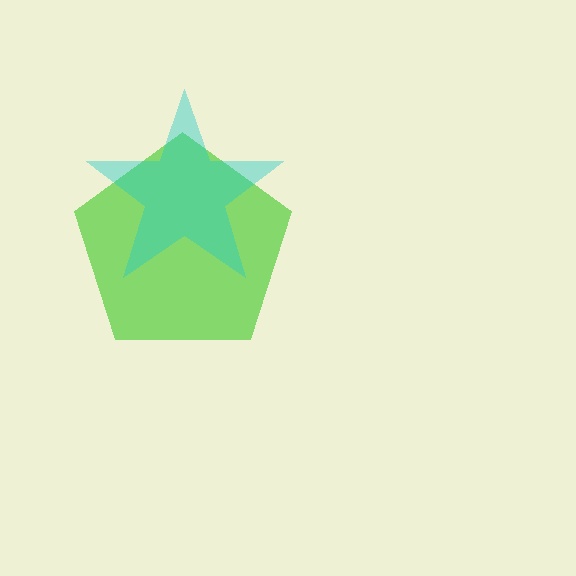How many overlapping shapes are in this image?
There are 2 overlapping shapes in the image.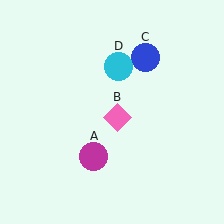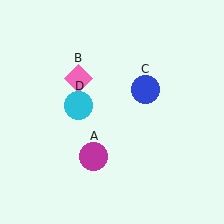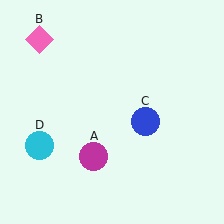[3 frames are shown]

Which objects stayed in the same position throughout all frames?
Magenta circle (object A) remained stationary.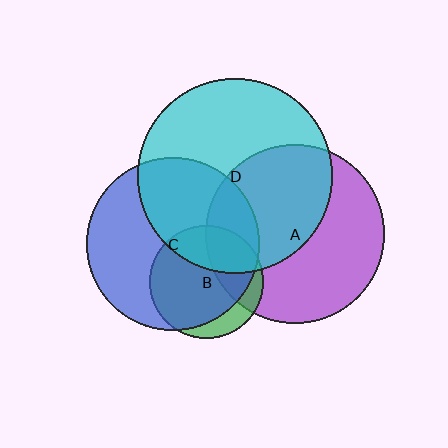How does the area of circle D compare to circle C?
Approximately 1.3 times.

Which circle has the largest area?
Circle D (cyan).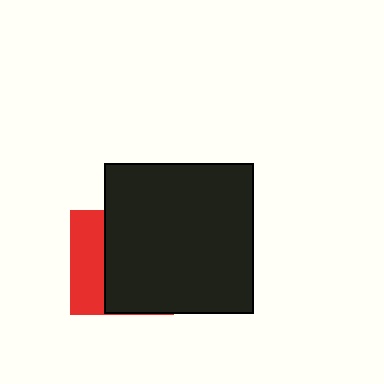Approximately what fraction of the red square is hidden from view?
Roughly 66% of the red square is hidden behind the black square.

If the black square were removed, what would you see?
You would see the complete red square.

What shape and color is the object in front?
The object in front is a black square.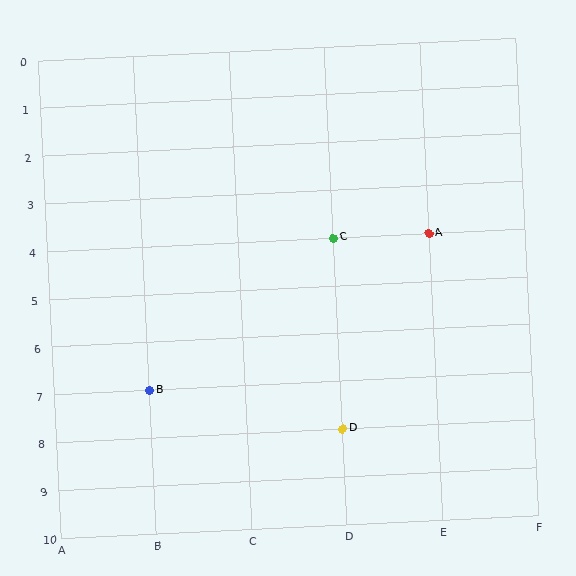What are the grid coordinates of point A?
Point A is at grid coordinates (E, 4).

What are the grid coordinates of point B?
Point B is at grid coordinates (B, 7).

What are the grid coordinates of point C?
Point C is at grid coordinates (D, 4).